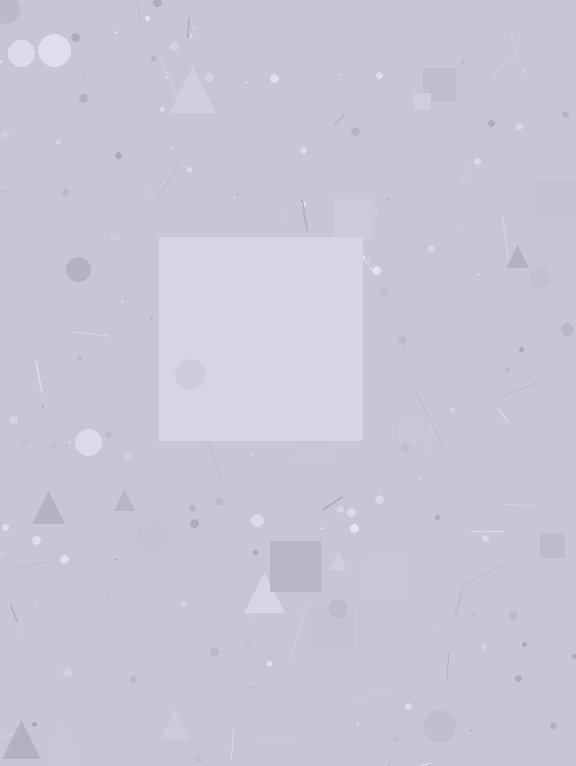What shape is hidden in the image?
A square is hidden in the image.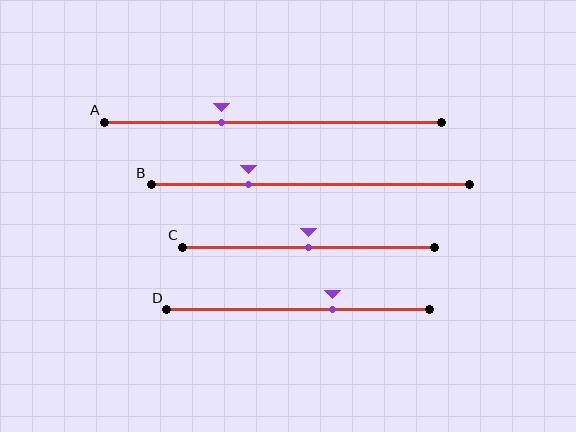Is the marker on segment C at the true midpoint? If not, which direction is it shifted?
Yes, the marker on segment C is at the true midpoint.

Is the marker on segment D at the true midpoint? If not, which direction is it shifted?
No, the marker on segment D is shifted to the right by about 13% of the segment length.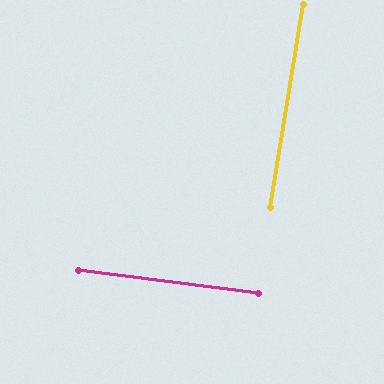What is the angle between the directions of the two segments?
Approximately 88 degrees.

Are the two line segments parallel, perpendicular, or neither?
Perpendicular — they meet at approximately 88°.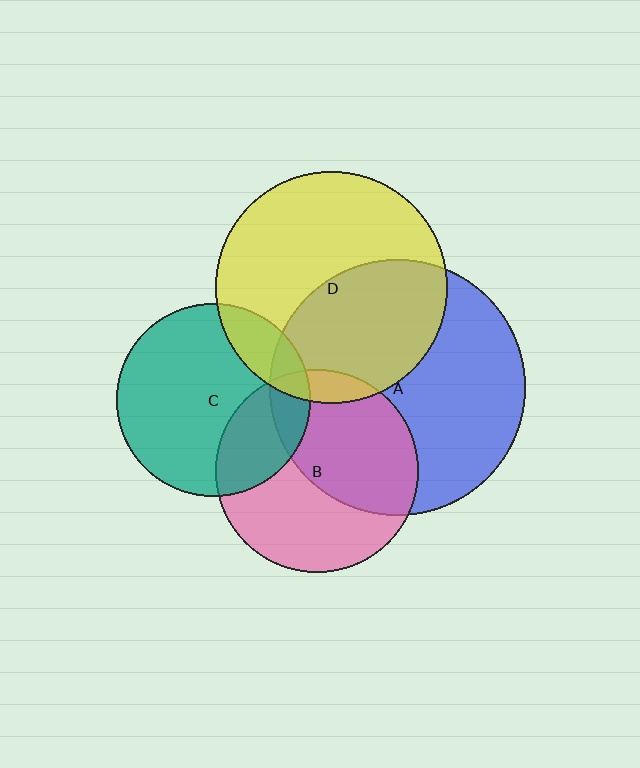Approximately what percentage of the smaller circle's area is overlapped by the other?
Approximately 45%.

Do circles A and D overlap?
Yes.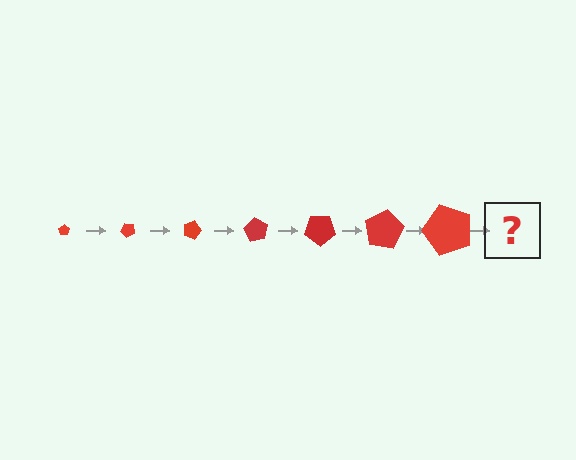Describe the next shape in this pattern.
It should be a pentagon, larger than the previous one and rotated 315 degrees from the start.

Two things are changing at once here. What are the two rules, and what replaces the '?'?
The two rules are that the pentagon grows larger each step and it rotates 45 degrees each step. The '?' should be a pentagon, larger than the previous one and rotated 315 degrees from the start.